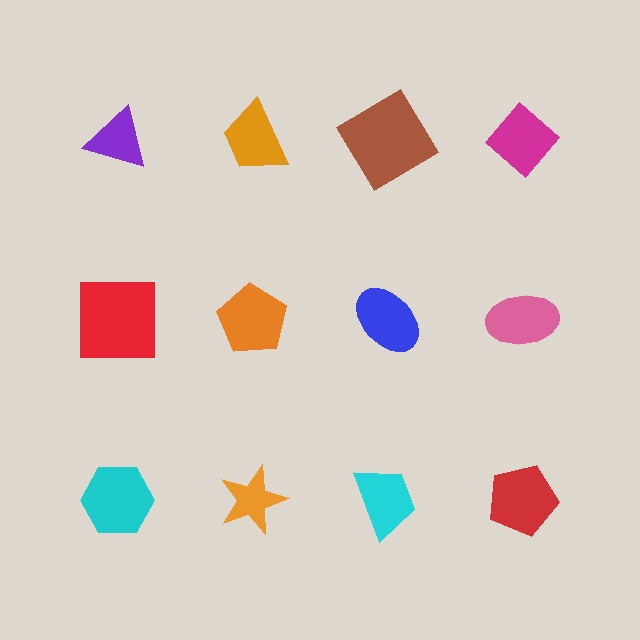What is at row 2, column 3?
A blue ellipse.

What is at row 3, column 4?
A red pentagon.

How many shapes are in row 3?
4 shapes.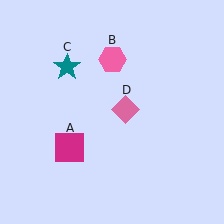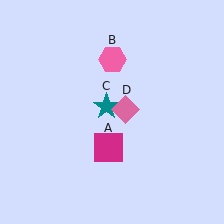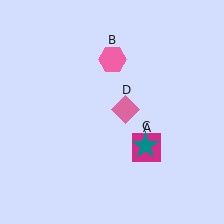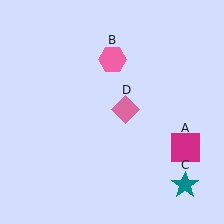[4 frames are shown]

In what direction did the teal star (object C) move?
The teal star (object C) moved down and to the right.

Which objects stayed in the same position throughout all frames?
Pink hexagon (object B) and pink diamond (object D) remained stationary.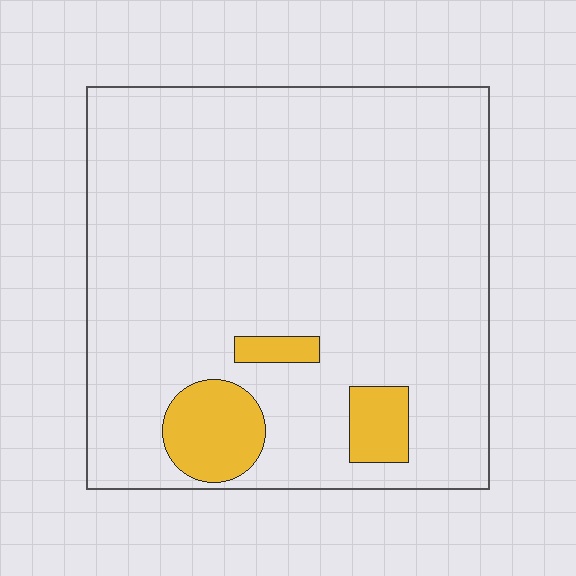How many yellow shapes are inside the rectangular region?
3.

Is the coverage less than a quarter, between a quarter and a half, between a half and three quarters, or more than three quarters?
Less than a quarter.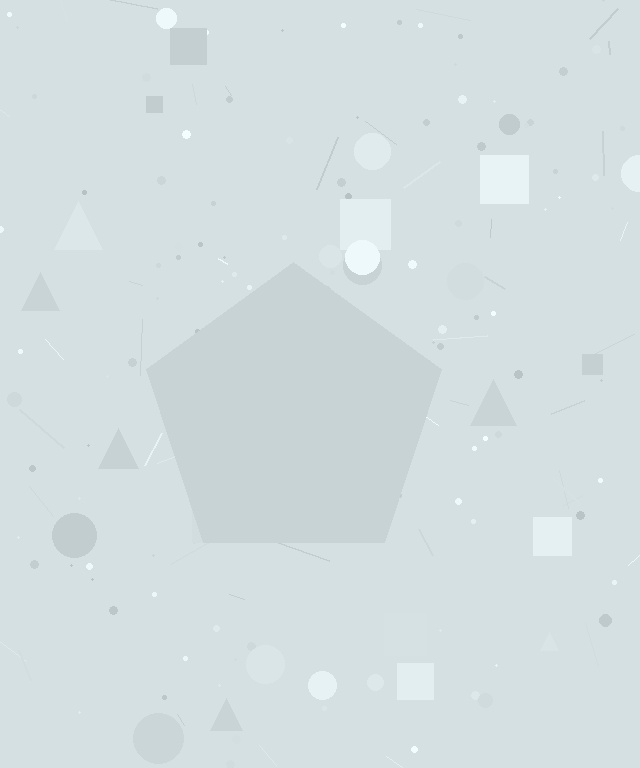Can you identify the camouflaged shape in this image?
The camouflaged shape is a pentagon.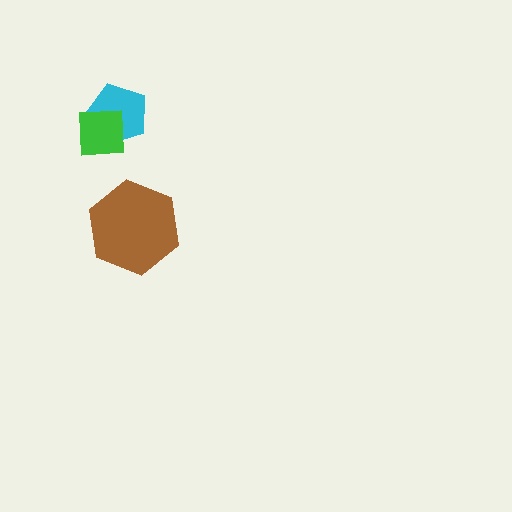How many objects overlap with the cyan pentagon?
1 object overlaps with the cyan pentagon.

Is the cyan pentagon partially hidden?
Yes, it is partially covered by another shape.